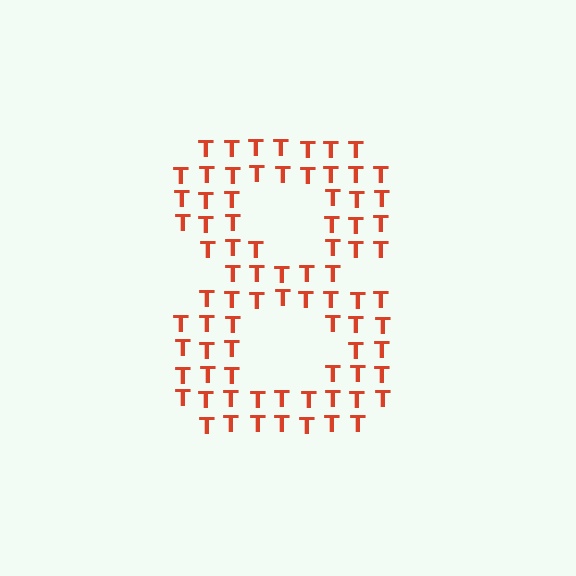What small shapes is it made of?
It is made of small letter T's.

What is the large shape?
The large shape is the digit 8.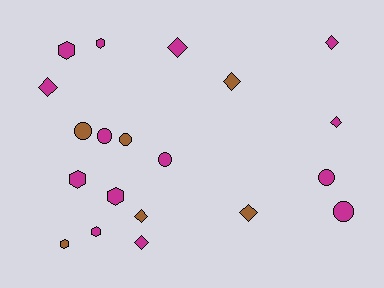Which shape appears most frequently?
Diamond, with 8 objects.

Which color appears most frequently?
Magenta, with 14 objects.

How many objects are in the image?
There are 20 objects.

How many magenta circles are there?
There are 4 magenta circles.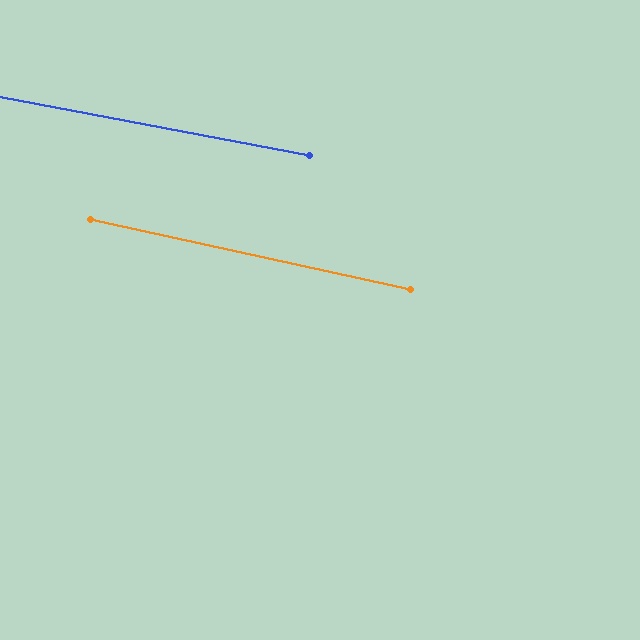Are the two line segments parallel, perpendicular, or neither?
Parallel — their directions differ by only 1.7°.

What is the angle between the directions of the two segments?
Approximately 2 degrees.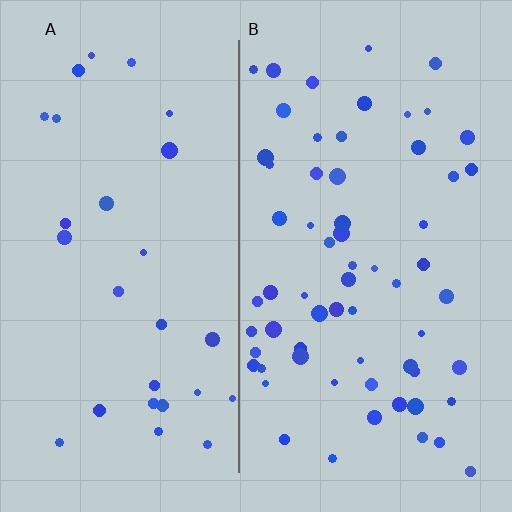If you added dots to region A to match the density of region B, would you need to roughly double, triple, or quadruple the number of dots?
Approximately double.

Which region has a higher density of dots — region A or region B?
B (the right).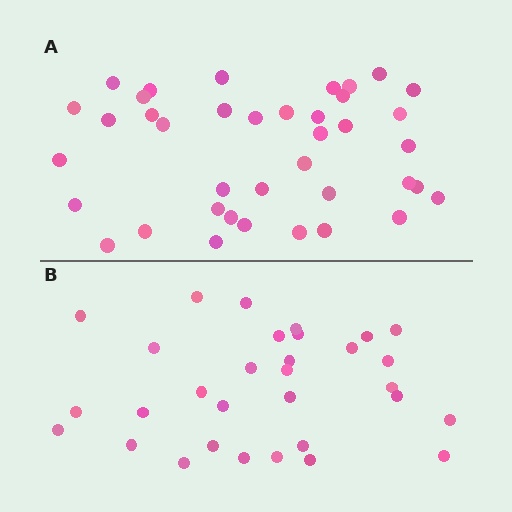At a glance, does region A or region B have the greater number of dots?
Region A (the top region) has more dots.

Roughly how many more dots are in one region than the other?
Region A has roughly 8 or so more dots than region B.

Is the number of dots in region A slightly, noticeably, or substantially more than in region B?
Region A has noticeably more, but not dramatically so. The ratio is roughly 1.3 to 1.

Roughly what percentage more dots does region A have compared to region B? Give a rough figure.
About 25% more.